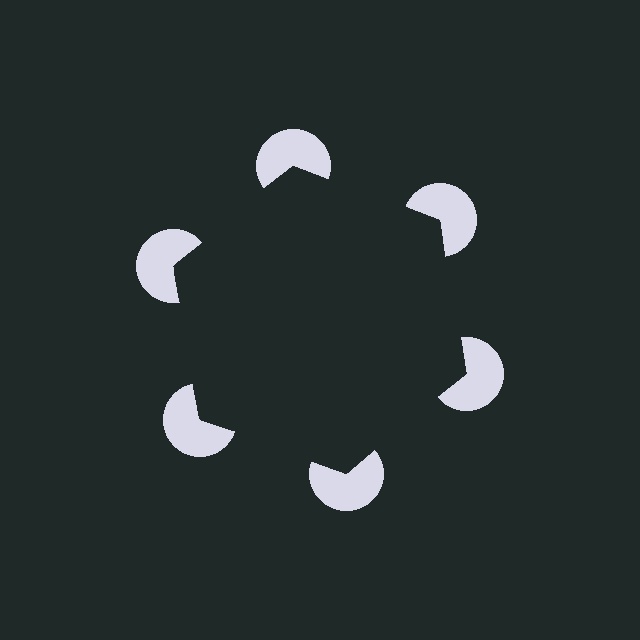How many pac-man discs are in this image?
There are 6 — one at each vertex of the illusory hexagon.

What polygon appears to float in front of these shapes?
An illusory hexagon — its edges are inferred from the aligned wedge cuts in the pac-man discs, not physically drawn.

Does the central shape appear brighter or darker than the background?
It typically appears slightly darker than the background, even though no actual brightness change is drawn.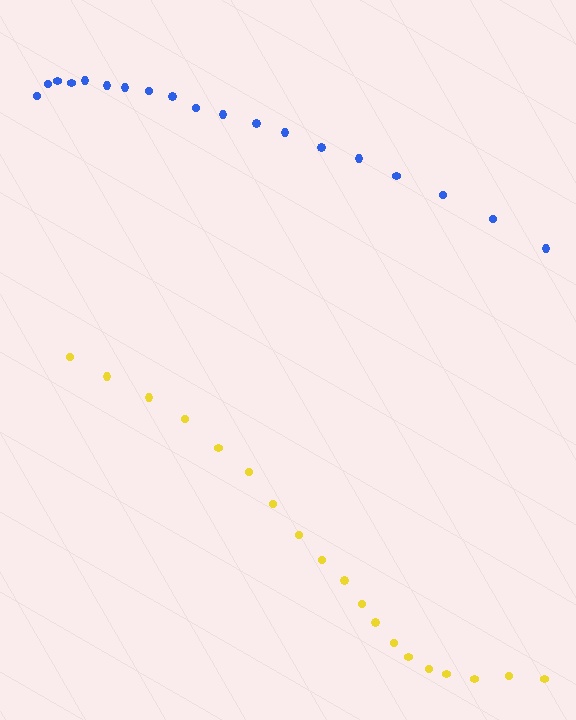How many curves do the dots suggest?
There are 2 distinct paths.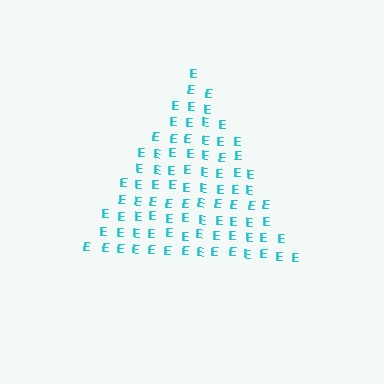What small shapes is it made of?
It is made of small letter E's.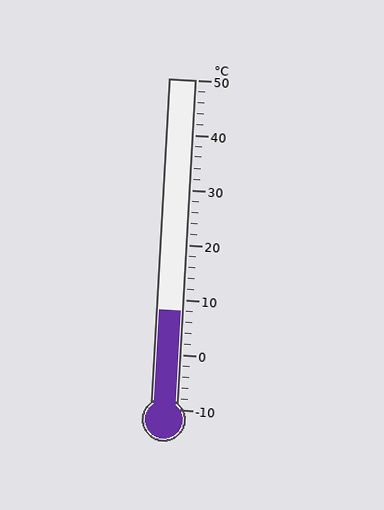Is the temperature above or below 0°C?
The temperature is above 0°C.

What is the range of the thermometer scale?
The thermometer scale ranges from -10°C to 50°C.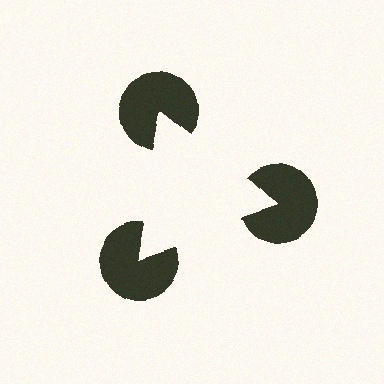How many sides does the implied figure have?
3 sides.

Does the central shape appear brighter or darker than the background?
It typically appears slightly brighter than the background, even though no actual brightness change is drawn.